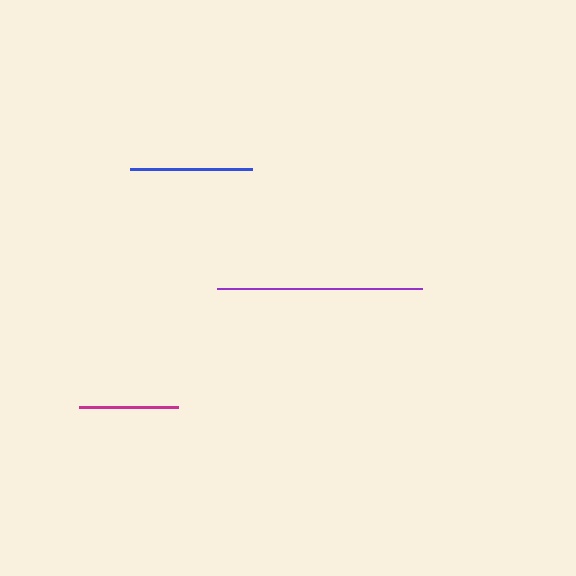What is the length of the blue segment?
The blue segment is approximately 122 pixels long.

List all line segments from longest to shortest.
From longest to shortest: purple, blue, magenta.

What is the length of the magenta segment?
The magenta segment is approximately 98 pixels long.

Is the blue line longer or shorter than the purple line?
The purple line is longer than the blue line.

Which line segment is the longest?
The purple line is the longest at approximately 205 pixels.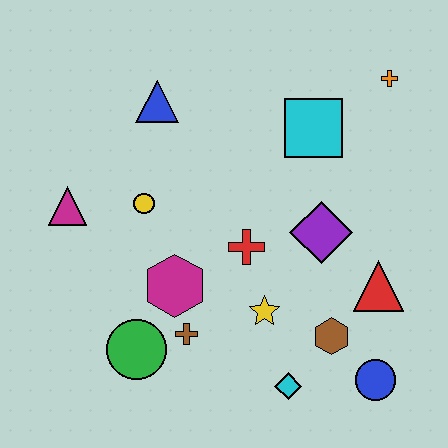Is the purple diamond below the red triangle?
No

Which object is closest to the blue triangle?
The yellow circle is closest to the blue triangle.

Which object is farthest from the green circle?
The orange cross is farthest from the green circle.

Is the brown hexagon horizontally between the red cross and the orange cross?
Yes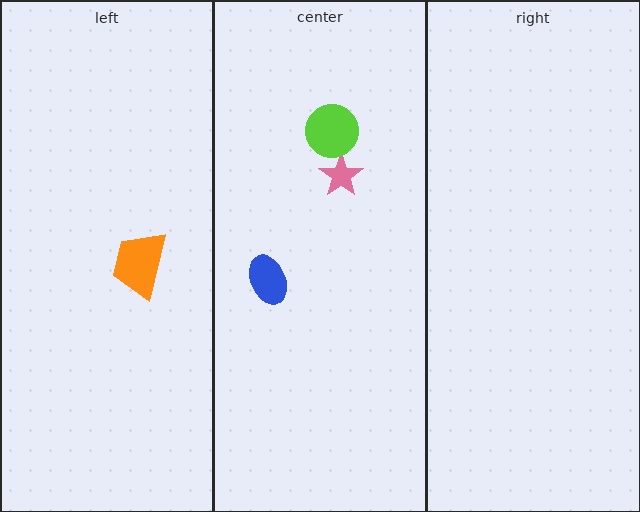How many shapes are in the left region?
1.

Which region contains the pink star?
The center region.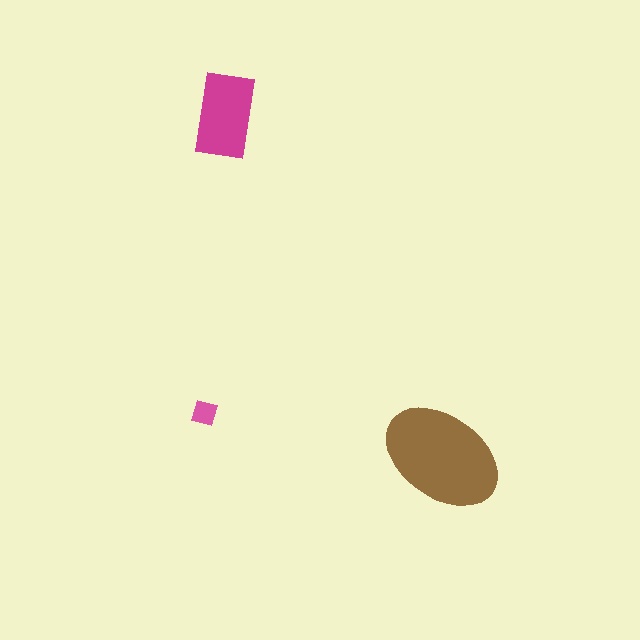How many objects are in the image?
There are 3 objects in the image.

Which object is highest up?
The magenta rectangle is topmost.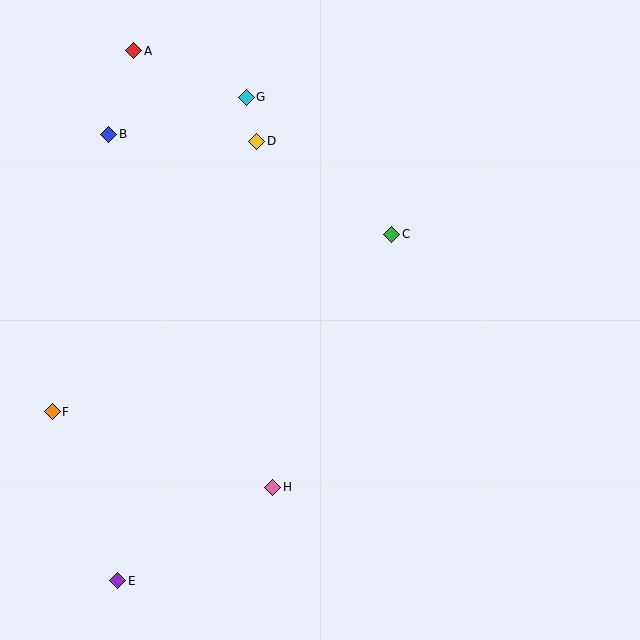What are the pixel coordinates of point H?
Point H is at (273, 487).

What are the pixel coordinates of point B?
Point B is at (109, 134).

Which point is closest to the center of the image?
Point C at (392, 234) is closest to the center.